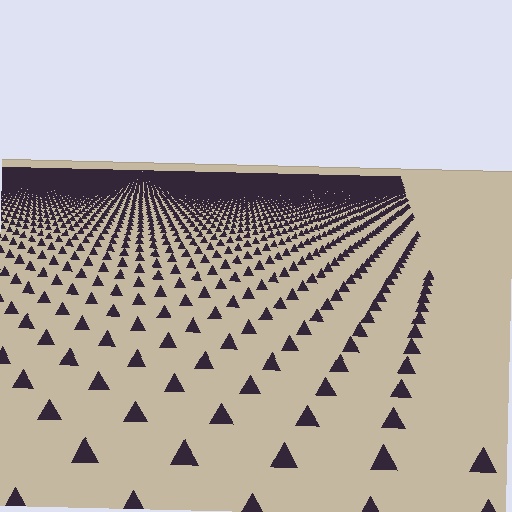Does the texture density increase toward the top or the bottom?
Density increases toward the top.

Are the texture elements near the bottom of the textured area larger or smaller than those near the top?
Larger. Near the bottom, elements are closer to the viewer and appear at a bigger on-screen size.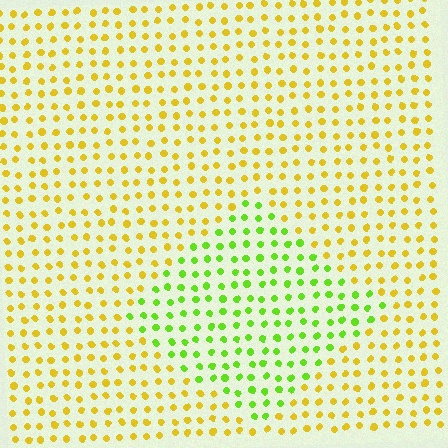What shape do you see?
I see a diamond.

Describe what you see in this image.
The image is filled with small yellow elements in a uniform arrangement. A diamond-shaped region is visible where the elements are tinted to a slightly different hue, forming a subtle color boundary.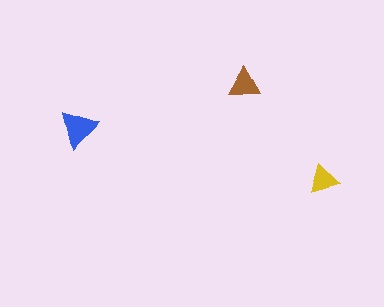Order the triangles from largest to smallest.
the blue one, the brown one, the yellow one.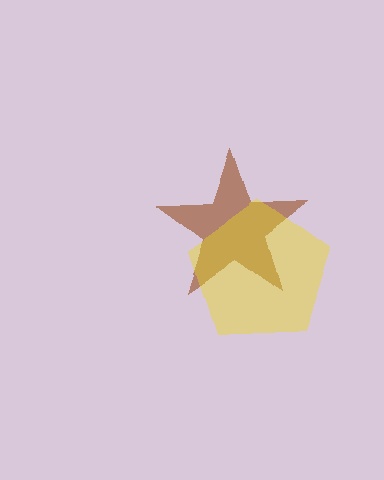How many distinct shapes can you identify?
There are 2 distinct shapes: a brown star, a yellow pentagon.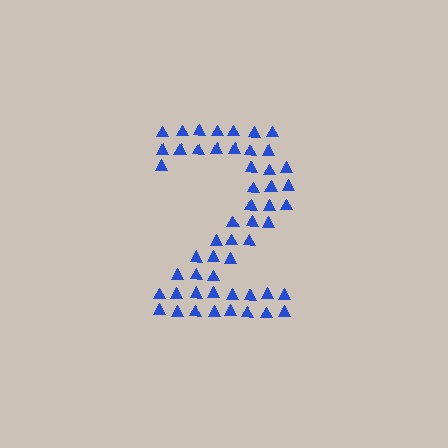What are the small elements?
The small elements are triangles.